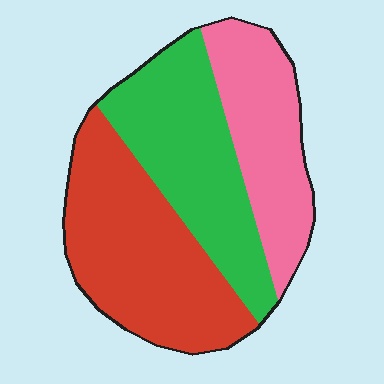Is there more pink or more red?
Red.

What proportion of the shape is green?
Green covers about 35% of the shape.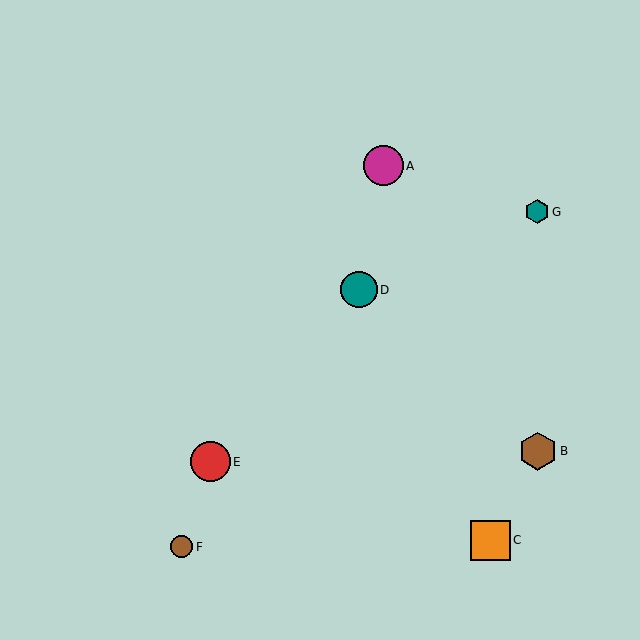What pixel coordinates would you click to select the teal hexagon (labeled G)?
Click at (537, 212) to select the teal hexagon G.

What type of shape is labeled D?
Shape D is a teal circle.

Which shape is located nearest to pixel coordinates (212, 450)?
The red circle (labeled E) at (210, 462) is nearest to that location.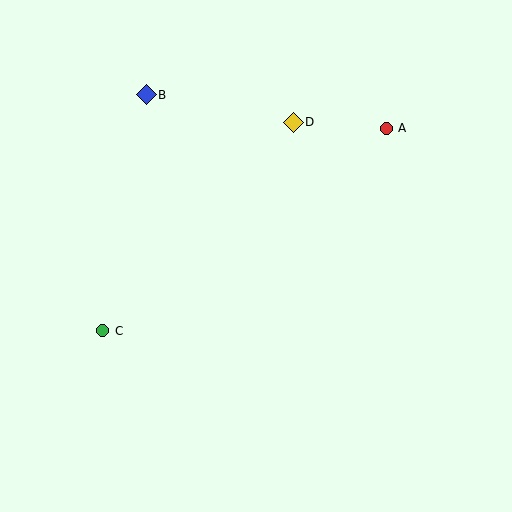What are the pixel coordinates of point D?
Point D is at (293, 122).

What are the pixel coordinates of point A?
Point A is at (386, 128).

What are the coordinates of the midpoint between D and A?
The midpoint between D and A is at (340, 125).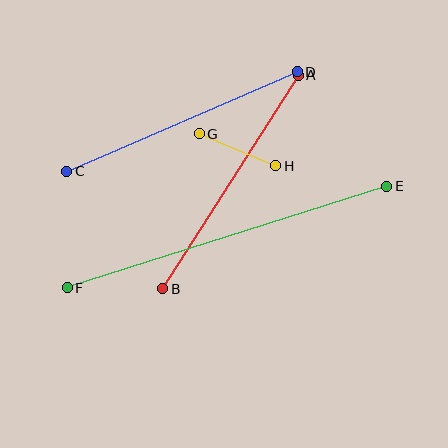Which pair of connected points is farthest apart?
Points E and F are farthest apart.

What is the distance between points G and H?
The distance is approximately 83 pixels.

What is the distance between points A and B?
The distance is approximately 253 pixels.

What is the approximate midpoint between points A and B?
The midpoint is at approximately (230, 182) pixels.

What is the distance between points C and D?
The distance is approximately 251 pixels.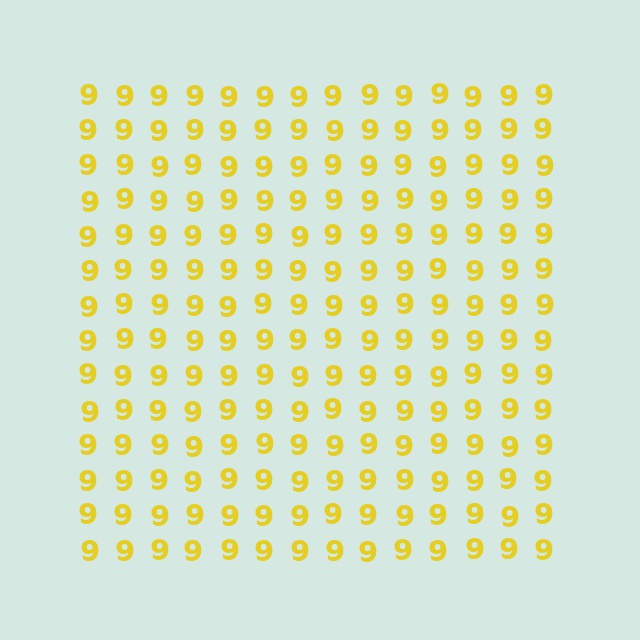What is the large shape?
The large shape is a square.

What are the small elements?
The small elements are digit 9's.